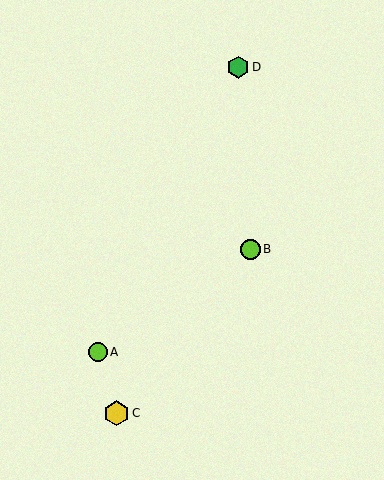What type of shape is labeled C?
Shape C is a yellow hexagon.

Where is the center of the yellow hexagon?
The center of the yellow hexagon is at (117, 413).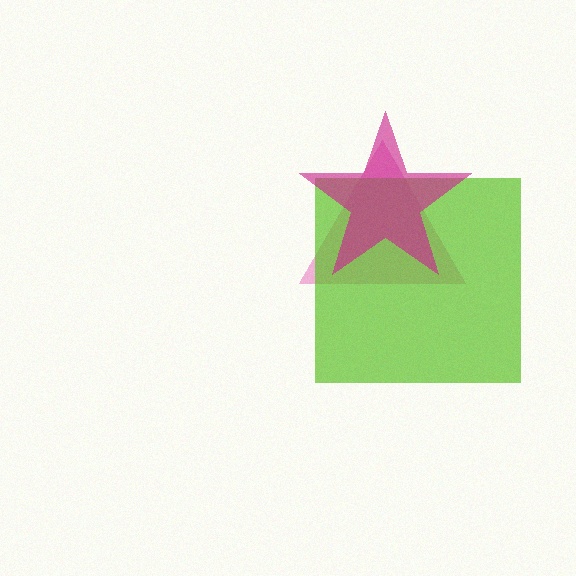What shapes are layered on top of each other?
The layered shapes are: a pink triangle, a lime square, a magenta star.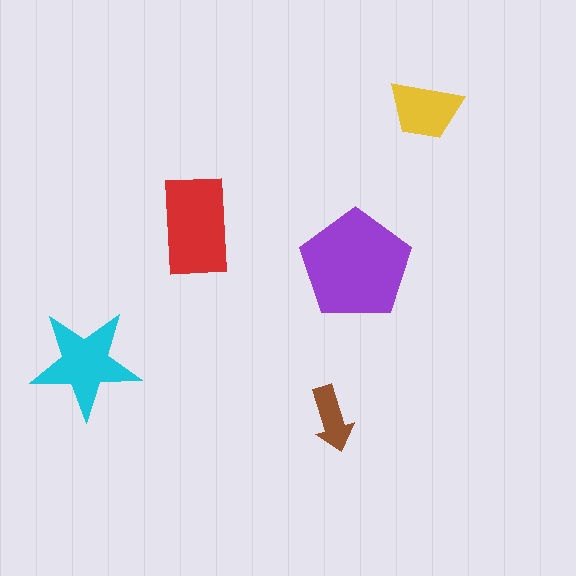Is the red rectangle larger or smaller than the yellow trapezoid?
Larger.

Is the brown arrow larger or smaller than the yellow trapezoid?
Smaller.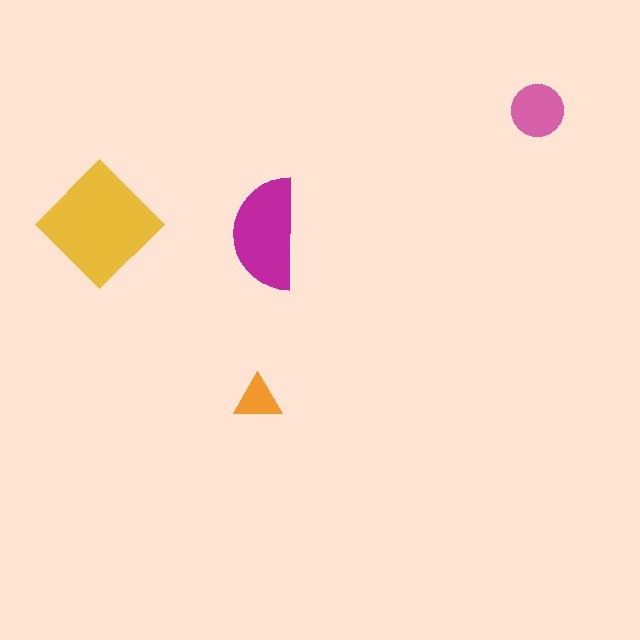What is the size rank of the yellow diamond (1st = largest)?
1st.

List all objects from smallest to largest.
The orange triangle, the pink circle, the magenta semicircle, the yellow diamond.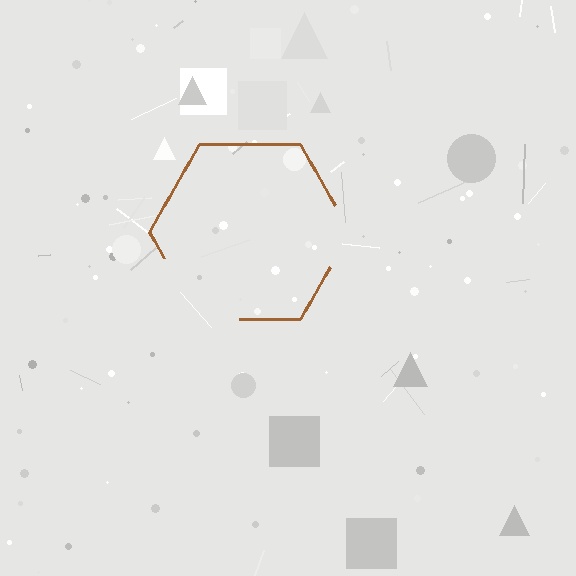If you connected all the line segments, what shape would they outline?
They would outline a hexagon.